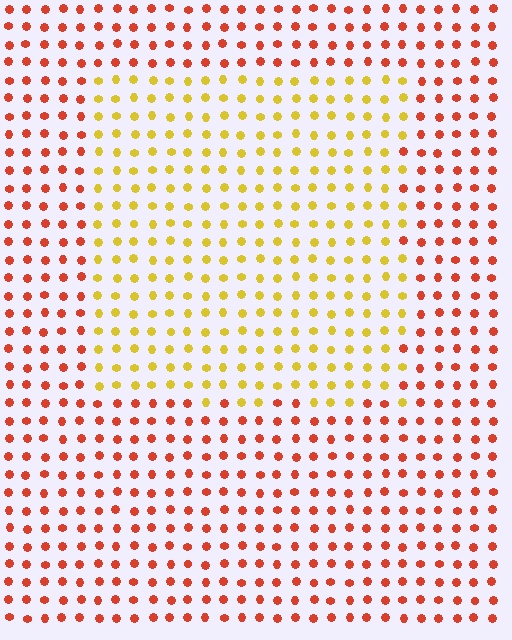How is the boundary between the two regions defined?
The boundary is defined purely by a slight shift in hue (about 46 degrees). Spacing, size, and orientation are identical on both sides.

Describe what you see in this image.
The image is filled with small red elements in a uniform arrangement. A rectangle-shaped region is visible where the elements are tinted to a slightly different hue, forming a subtle color boundary.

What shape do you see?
I see a rectangle.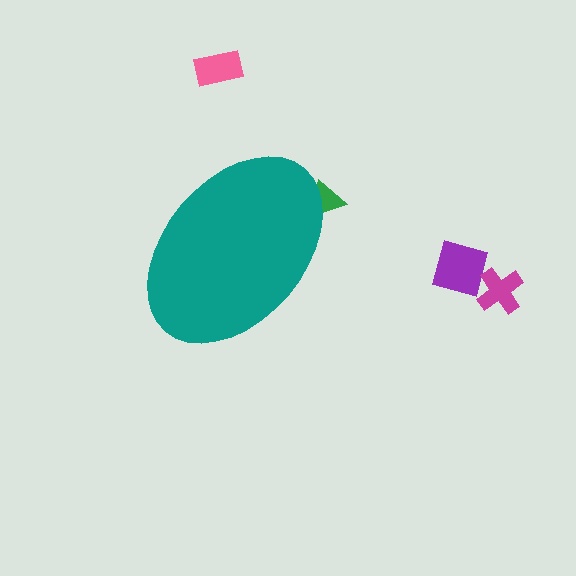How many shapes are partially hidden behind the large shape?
1 shape is partially hidden.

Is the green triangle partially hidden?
Yes, the green triangle is partially hidden behind the teal ellipse.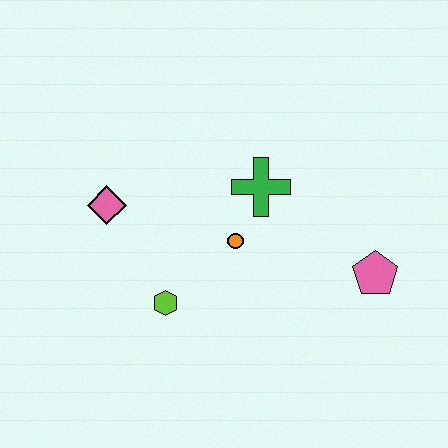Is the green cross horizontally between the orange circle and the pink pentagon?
Yes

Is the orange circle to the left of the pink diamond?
No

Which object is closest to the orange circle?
The green cross is closest to the orange circle.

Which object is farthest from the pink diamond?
The pink pentagon is farthest from the pink diamond.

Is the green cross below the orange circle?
No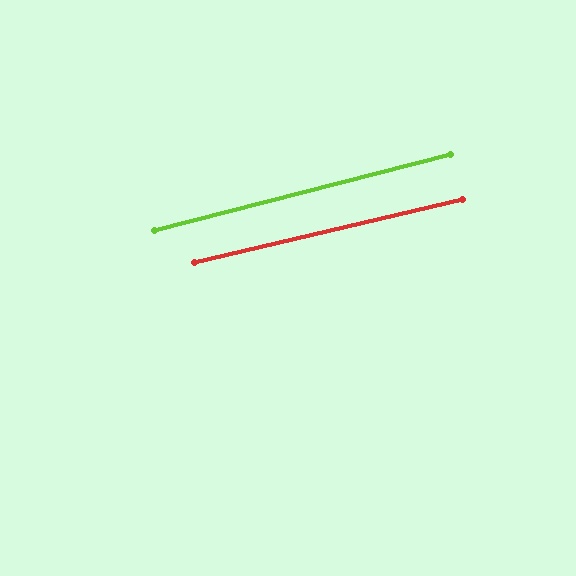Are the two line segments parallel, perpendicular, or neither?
Parallel — their directions differ by only 0.9°.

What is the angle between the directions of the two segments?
Approximately 1 degree.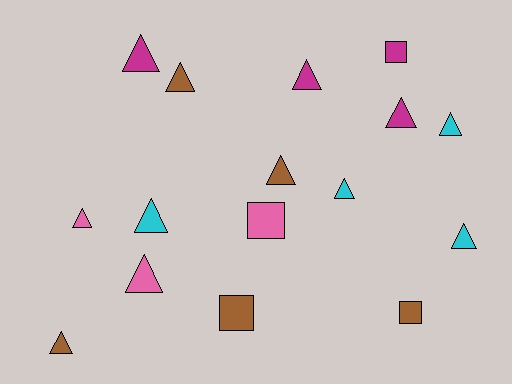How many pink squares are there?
There is 1 pink square.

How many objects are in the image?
There are 16 objects.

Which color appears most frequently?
Brown, with 5 objects.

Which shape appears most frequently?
Triangle, with 12 objects.